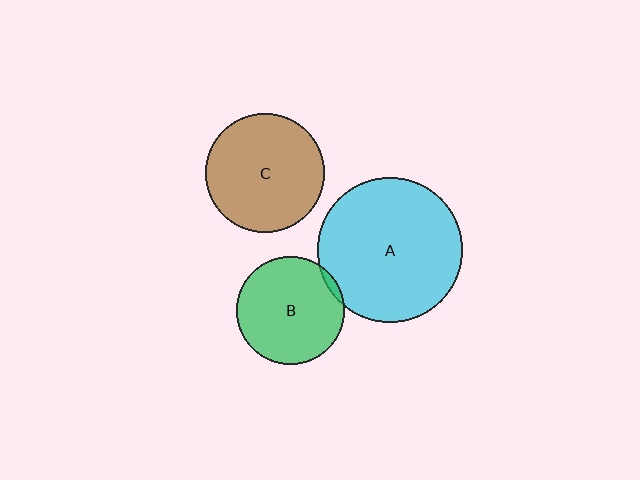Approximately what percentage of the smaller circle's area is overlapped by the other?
Approximately 5%.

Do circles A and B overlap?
Yes.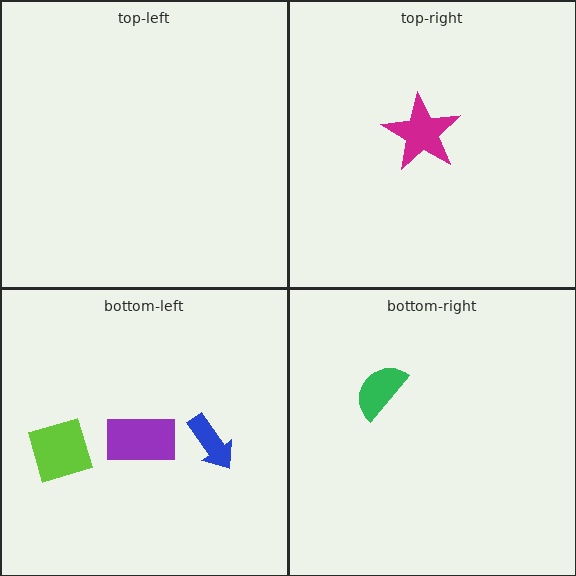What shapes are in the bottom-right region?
The green semicircle.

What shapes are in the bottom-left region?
The blue arrow, the lime diamond, the purple rectangle.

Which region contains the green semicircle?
The bottom-right region.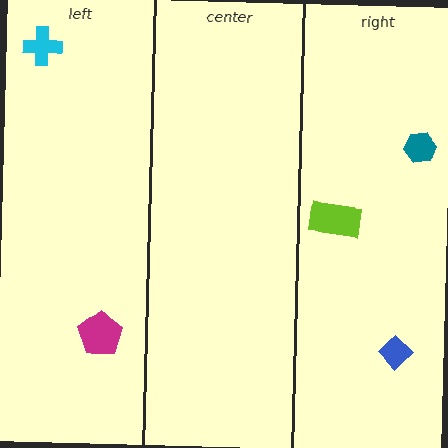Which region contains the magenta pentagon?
The left region.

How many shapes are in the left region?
2.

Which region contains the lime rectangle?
The right region.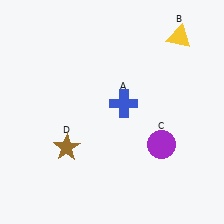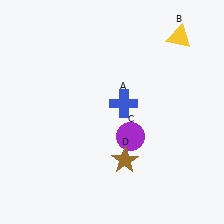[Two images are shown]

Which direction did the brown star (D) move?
The brown star (D) moved right.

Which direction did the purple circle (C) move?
The purple circle (C) moved left.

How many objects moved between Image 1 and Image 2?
2 objects moved between the two images.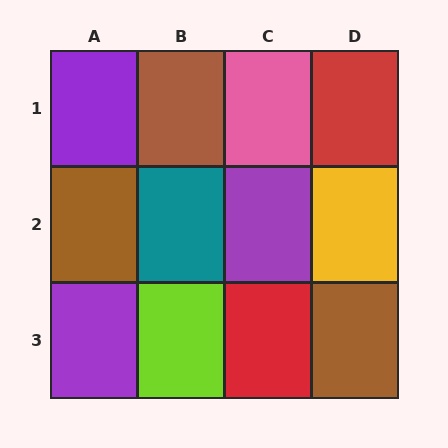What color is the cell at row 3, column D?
Brown.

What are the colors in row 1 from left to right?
Purple, brown, pink, red.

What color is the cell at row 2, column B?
Teal.